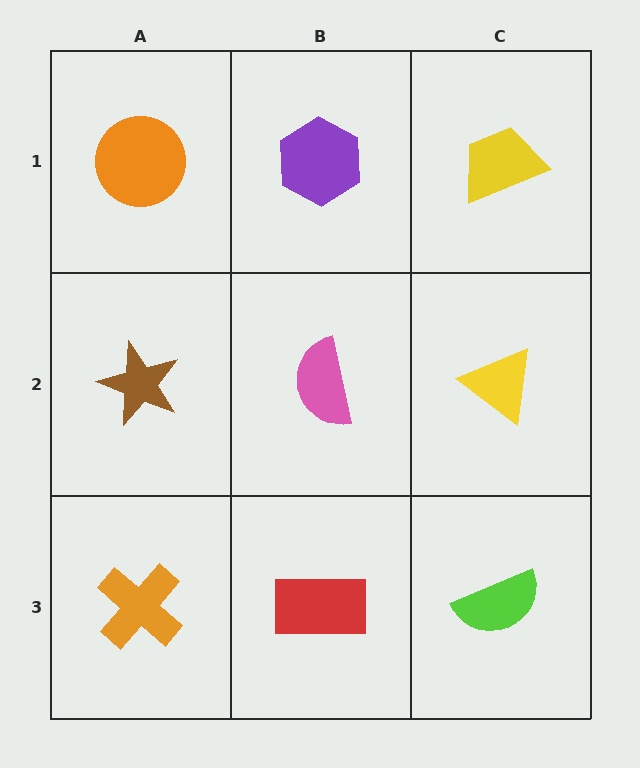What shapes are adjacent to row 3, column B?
A pink semicircle (row 2, column B), an orange cross (row 3, column A), a lime semicircle (row 3, column C).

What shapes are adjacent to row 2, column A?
An orange circle (row 1, column A), an orange cross (row 3, column A), a pink semicircle (row 2, column B).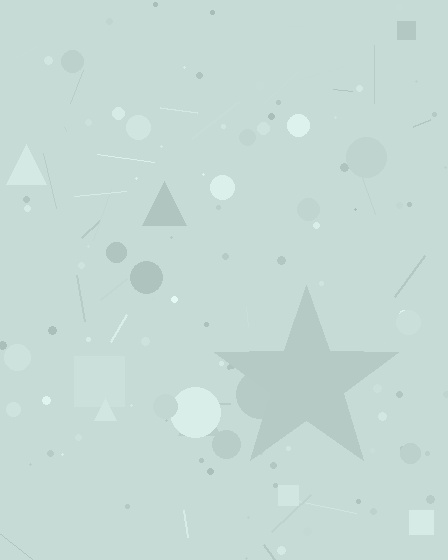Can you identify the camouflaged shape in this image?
The camouflaged shape is a star.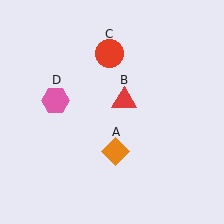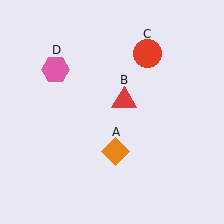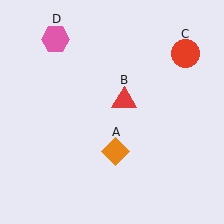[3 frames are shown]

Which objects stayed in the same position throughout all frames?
Orange diamond (object A) and red triangle (object B) remained stationary.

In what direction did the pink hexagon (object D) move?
The pink hexagon (object D) moved up.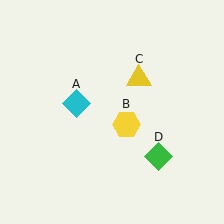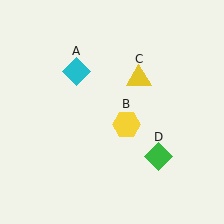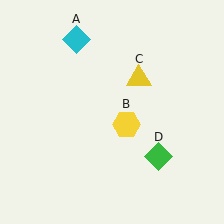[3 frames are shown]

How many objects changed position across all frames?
1 object changed position: cyan diamond (object A).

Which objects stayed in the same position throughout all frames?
Yellow hexagon (object B) and yellow triangle (object C) and green diamond (object D) remained stationary.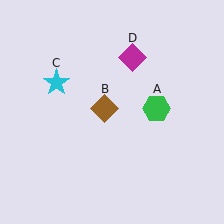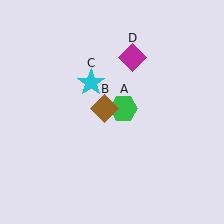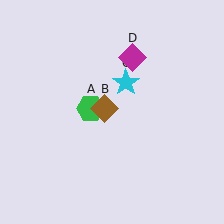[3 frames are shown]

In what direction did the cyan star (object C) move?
The cyan star (object C) moved right.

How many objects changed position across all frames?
2 objects changed position: green hexagon (object A), cyan star (object C).